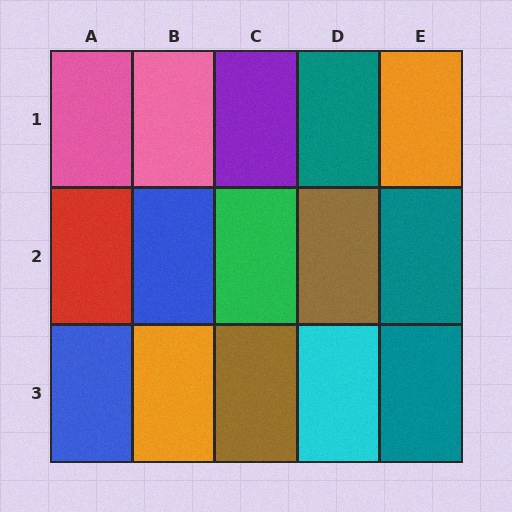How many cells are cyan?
1 cell is cyan.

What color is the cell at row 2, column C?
Green.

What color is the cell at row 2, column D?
Brown.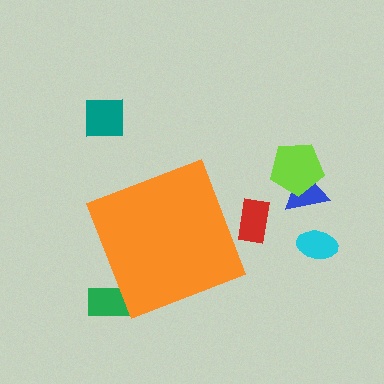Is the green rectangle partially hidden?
Yes, the green rectangle is partially hidden behind the orange diamond.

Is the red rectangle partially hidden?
Yes, the red rectangle is partially hidden behind the orange diamond.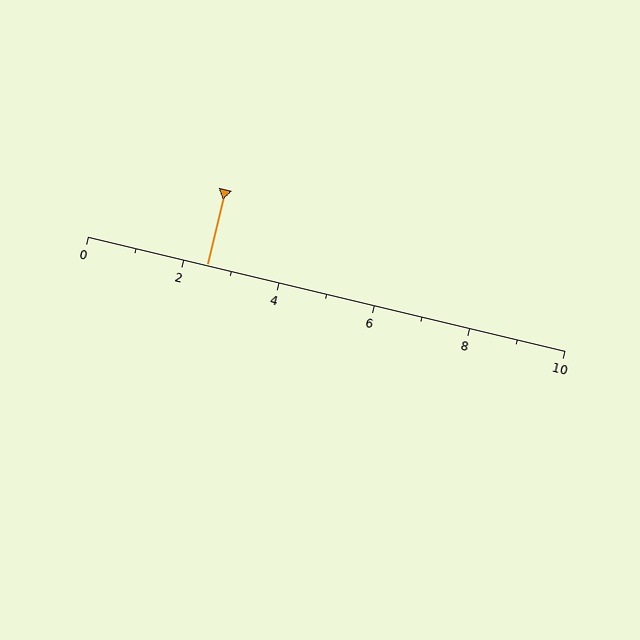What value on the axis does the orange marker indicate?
The marker indicates approximately 2.5.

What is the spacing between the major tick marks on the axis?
The major ticks are spaced 2 apart.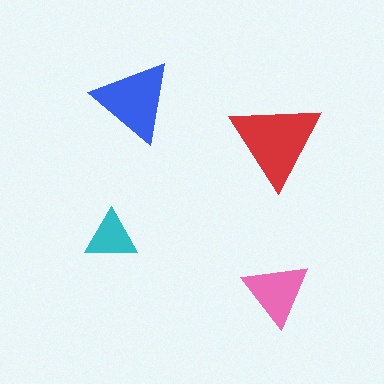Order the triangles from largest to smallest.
the red one, the blue one, the pink one, the cyan one.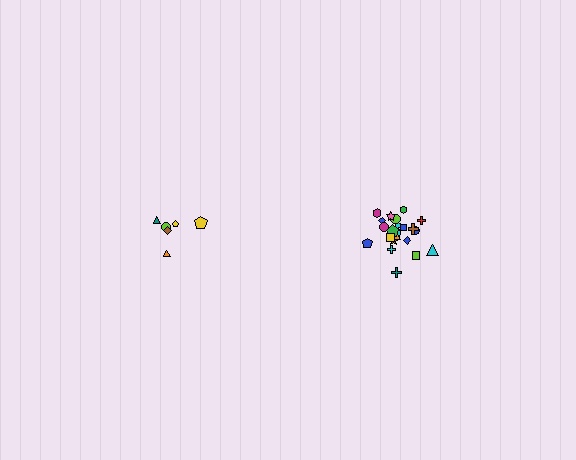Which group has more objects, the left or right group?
The right group.